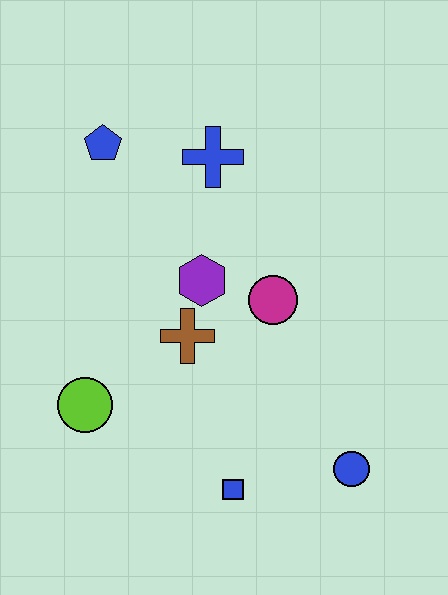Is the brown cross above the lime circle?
Yes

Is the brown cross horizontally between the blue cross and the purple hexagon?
No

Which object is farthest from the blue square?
The blue pentagon is farthest from the blue square.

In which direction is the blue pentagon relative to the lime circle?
The blue pentagon is above the lime circle.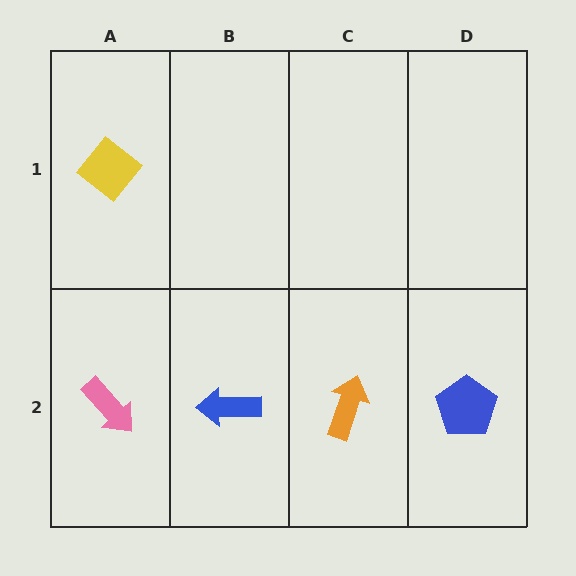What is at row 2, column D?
A blue pentagon.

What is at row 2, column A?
A pink arrow.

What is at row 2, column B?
A blue arrow.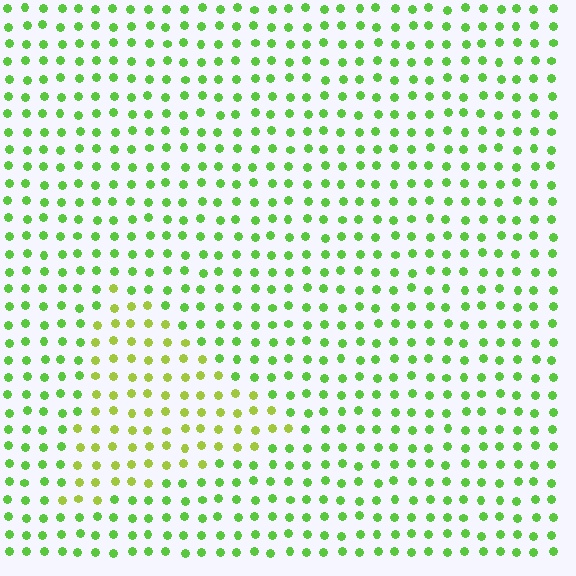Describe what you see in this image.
The image is filled with small lime elements in a uniform arrangement. A triangle-shaped region is visible where the elements are tinted to a slightly different hue, forming a subtle color boundary.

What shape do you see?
I see a triangle.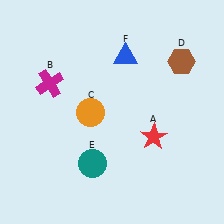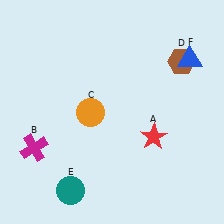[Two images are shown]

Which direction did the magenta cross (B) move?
The magenta cross (B) moved down.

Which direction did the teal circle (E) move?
The teal circle (E) moved down.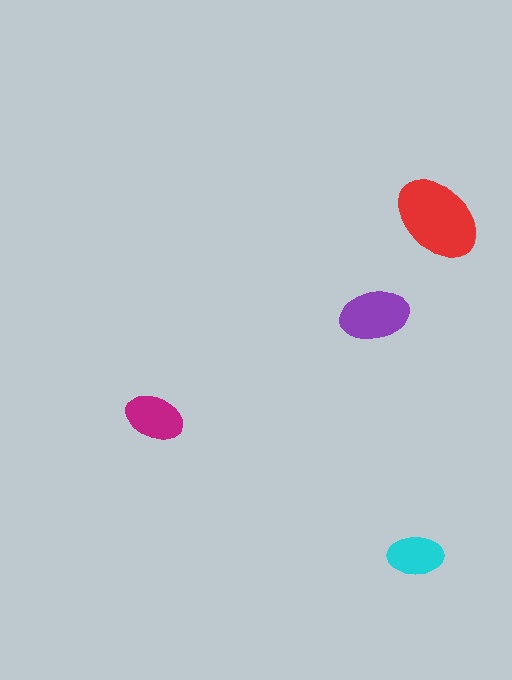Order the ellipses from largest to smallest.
the red one, the purple one, the magenta one, the cyan one.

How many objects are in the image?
There are 4 objects in the image.